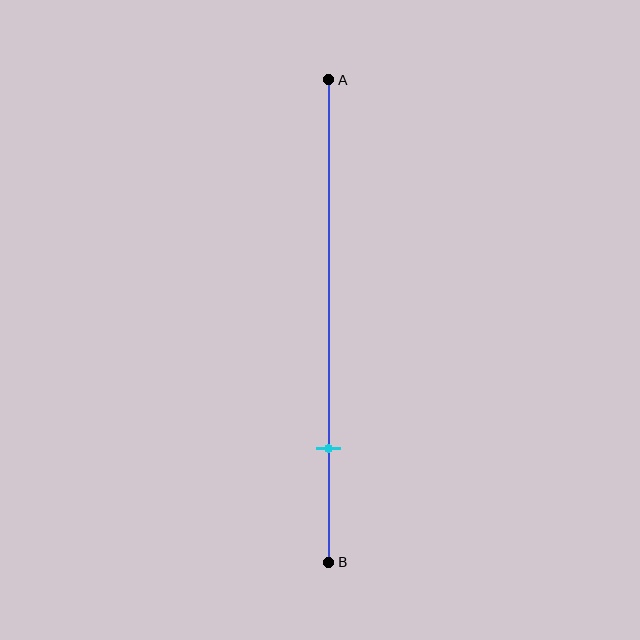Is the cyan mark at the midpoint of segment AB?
No, the mark is at about 75% from A, not at the 50% midpoint.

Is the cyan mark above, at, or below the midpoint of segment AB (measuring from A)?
The cyan mark is below the midpoint of segment AB.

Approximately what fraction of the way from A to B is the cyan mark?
The cyan mark is approximately 75% of the way from A to B.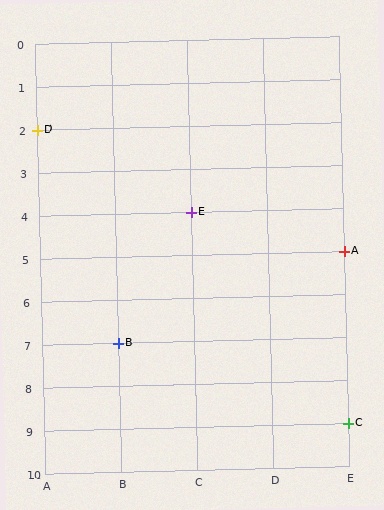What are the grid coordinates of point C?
Point C is at grid coordinates (E, 9).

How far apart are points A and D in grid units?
Points A and D are 4 columns and 3 rows apart (about 5.0 grid units diagonally).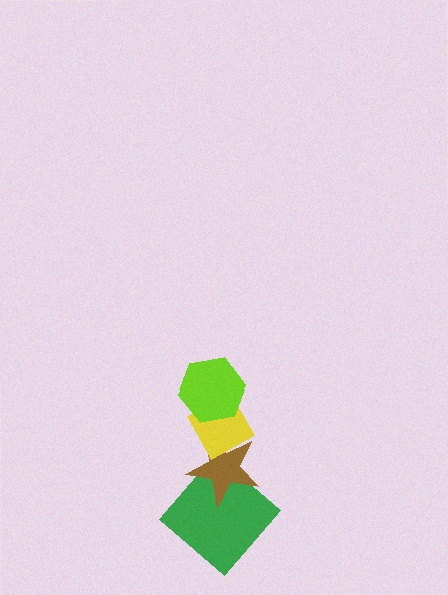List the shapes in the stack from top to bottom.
From top to bottom: the lime hexagon, the yellow diamond, the brown star, the green diamond.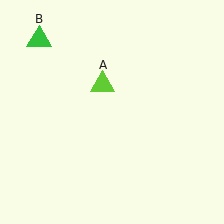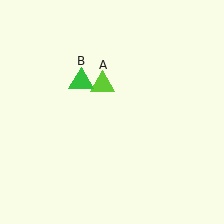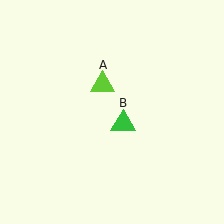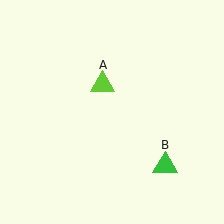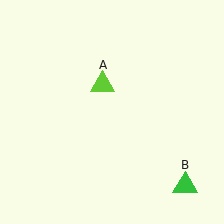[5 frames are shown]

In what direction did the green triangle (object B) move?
The green triangle (object B) moved down and to the right.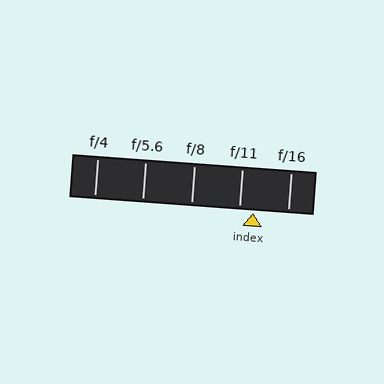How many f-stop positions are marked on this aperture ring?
There are 5 f-stop positions marked.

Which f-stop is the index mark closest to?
The index mark is closest to f/11.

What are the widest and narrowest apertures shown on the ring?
The widest aperture shown is f/4 and the narrowest is f/16.